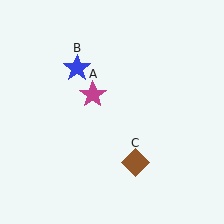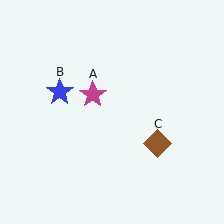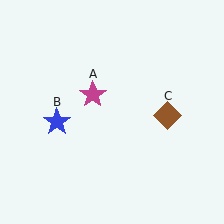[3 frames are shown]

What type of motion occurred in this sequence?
The blue star (object B), brown diamond (object C) rotated counterclockwise around the center of the scene.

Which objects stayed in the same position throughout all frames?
Magenta star (object A) remained stationary.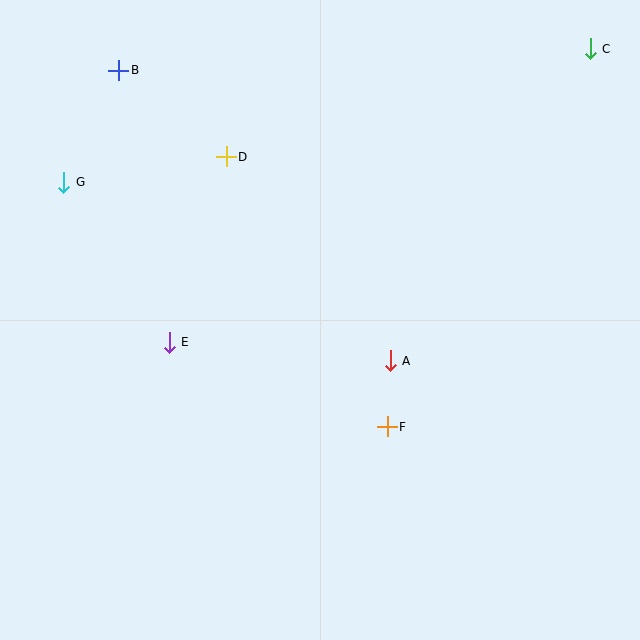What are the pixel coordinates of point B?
Point B is at (119, 70).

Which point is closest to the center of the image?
Point A at (390, 361) is closest to the center.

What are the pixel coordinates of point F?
Point F is at (387, 427).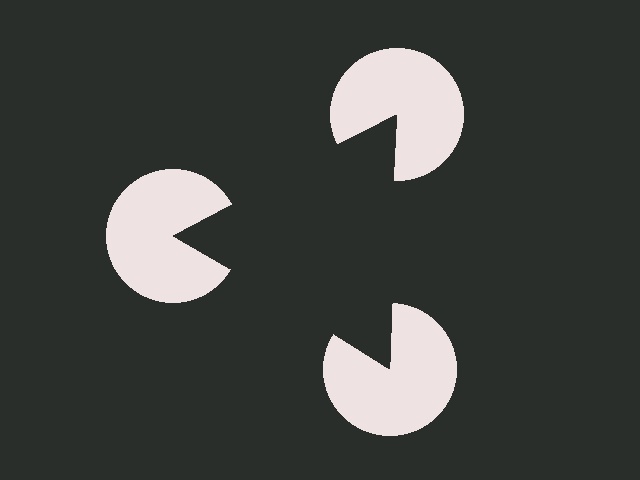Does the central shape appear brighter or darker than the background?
It typically appears slightly darker than the background, even though no actual brightness change is drawn.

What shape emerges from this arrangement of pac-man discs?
An illusory triangle — its edges are inferred from the aligned wedge cuts in the pac-man discs, not physically drawn.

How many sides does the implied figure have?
3 sides.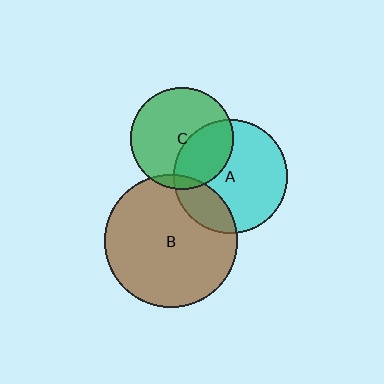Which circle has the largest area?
Circle B (brown).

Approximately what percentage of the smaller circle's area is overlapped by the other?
Approximately 20%.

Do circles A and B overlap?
Yes.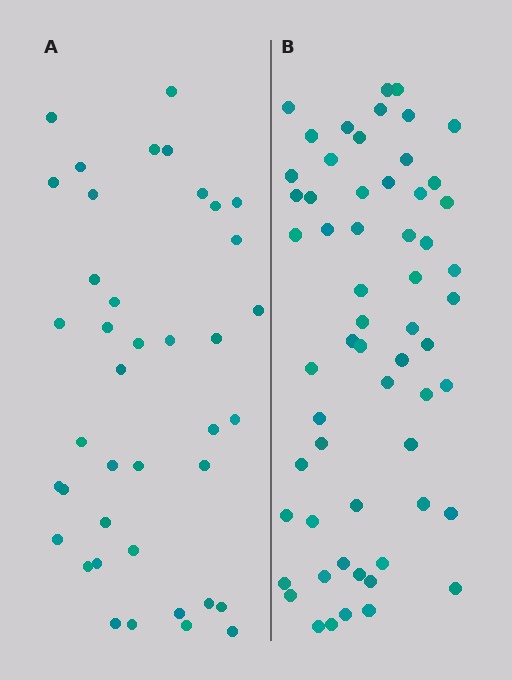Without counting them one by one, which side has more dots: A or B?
Region B (the right region) has more dots.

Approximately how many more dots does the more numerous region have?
Region B has approximately 20 more dots than region A.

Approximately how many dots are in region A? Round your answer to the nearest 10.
About 40 dots.